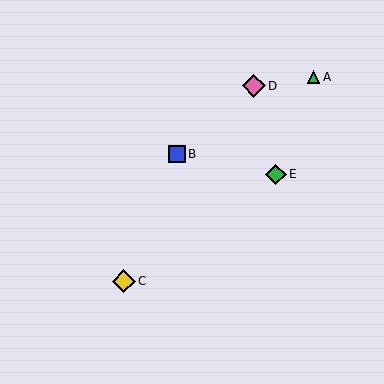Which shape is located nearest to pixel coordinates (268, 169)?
The green diamond (labeled E) at (276, 174) is nearest to that location.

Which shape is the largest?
The yellow diamond (labeled C) is the largest.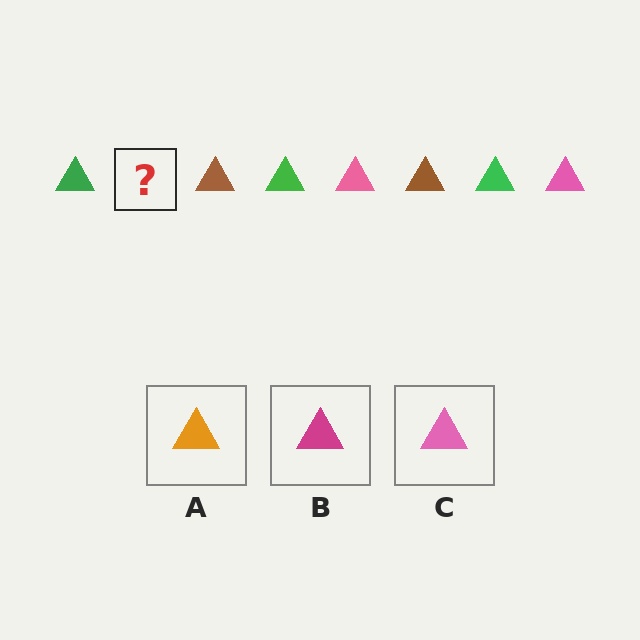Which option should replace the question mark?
Option C.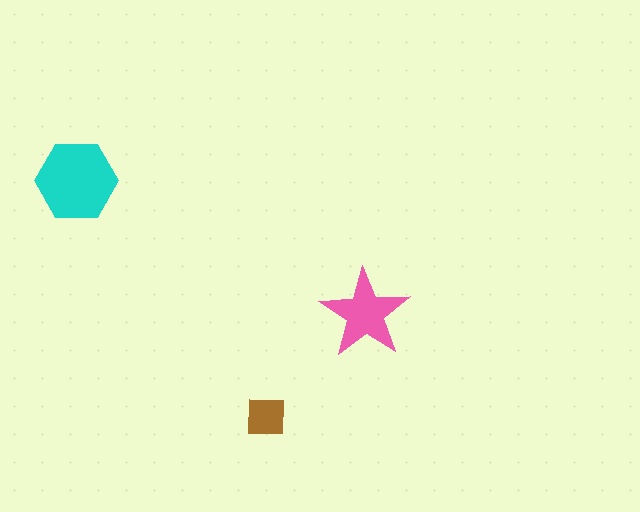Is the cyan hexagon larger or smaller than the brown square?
Larger.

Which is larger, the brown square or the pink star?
The pink star.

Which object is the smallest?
The brown square.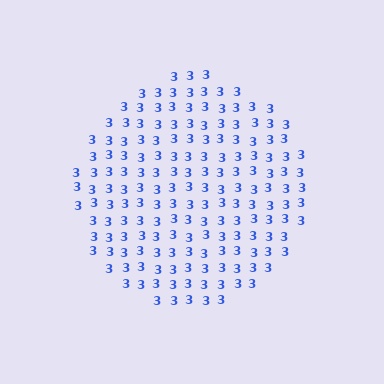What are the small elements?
The small elements are digit 3's.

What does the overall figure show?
The overall figure shows a circle.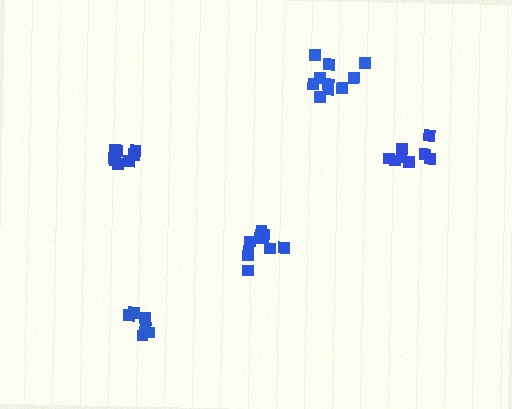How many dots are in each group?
Group 1: 8 dots, Group 2: 8 dots, Group 3: 6 dots, Group 4: 11 dots, Group 5: 10 dots (43 total).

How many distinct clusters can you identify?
There are 5 distinct clusters.